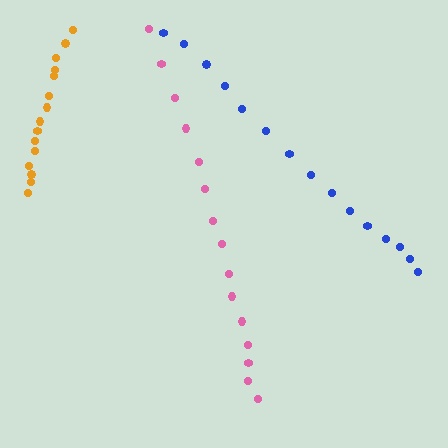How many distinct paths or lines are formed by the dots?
There are 3 distinct paths.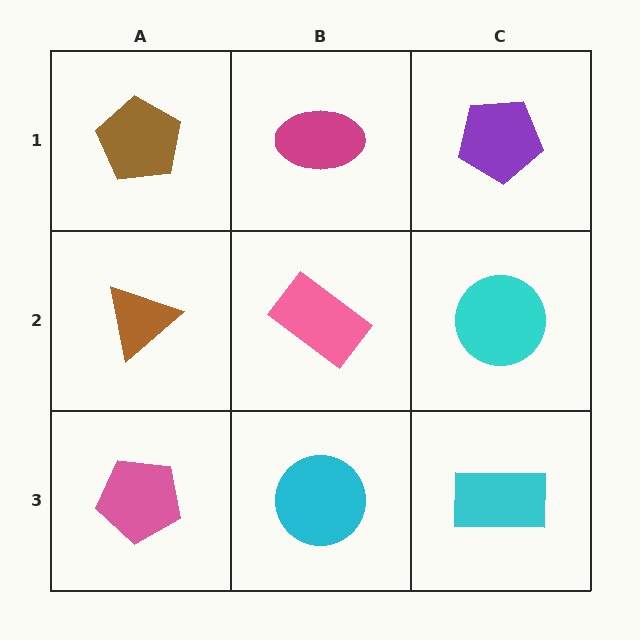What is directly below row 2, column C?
A cyan rectangle.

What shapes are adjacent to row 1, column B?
A pink rectangle (row 2, column B), a brown pentagon (row 1, column A), a purple pentagon (row 1, column C).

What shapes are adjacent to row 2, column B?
A magenta ellipse (row 1, column B), a cyan circle (row 3, column B), a brown triangle (row 2, column A), a cyan circle (row 2, column C).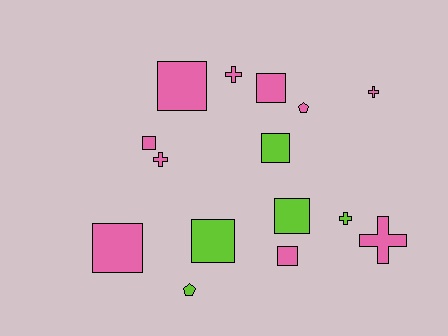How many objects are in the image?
There are 15 objects.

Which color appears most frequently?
Pink, with 10 objects.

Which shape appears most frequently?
Square, with 8 objects.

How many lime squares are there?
There are 3 lime squares.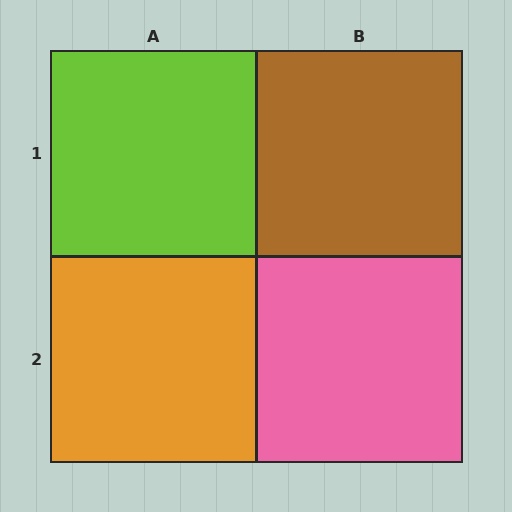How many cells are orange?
1 cell is orange.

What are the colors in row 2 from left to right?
Orange, pink.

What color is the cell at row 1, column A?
Lime.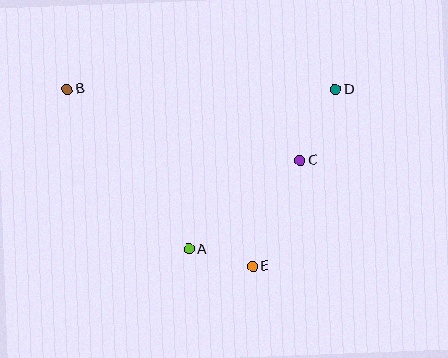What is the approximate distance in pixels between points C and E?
The distance between C and E is approximately 116 pixels.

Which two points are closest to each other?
Points A and E are closest to each other.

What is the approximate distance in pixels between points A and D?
The distance between A and D is approximately 217 pixels.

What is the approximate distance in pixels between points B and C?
The distance between B and C is approximately 244 pixels.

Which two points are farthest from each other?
Points B and D are farthest from each other.